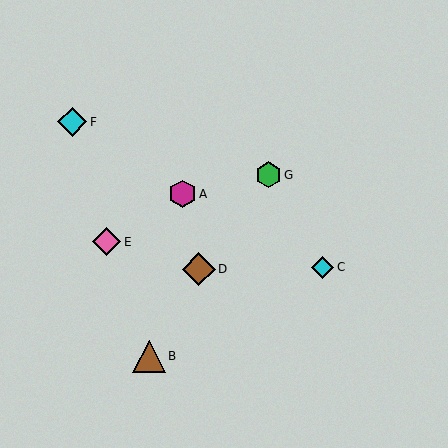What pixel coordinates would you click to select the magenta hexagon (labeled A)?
Click at (182, 194) to select the magenta hexagon A.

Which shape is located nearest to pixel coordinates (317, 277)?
The cyan diamond (labeled C) at (323, 267) is nearest to that location.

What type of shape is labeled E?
Shape E is a pink diamond.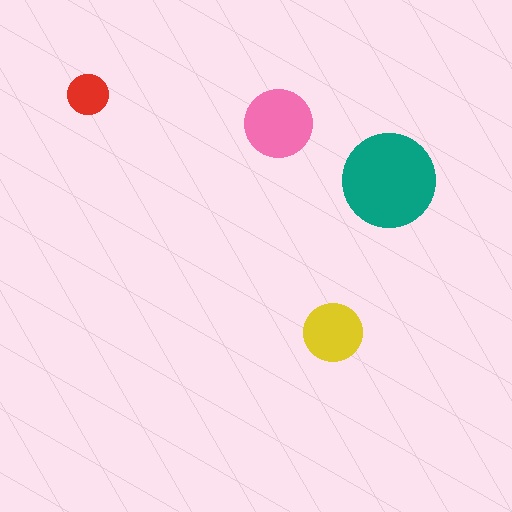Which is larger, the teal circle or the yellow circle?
The teal one.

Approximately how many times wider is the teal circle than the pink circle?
About 1.5 times wider.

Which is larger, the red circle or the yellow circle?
The yellow one.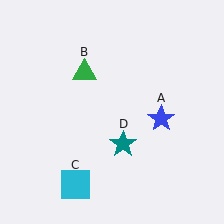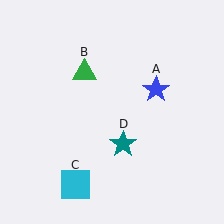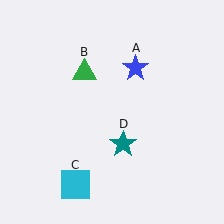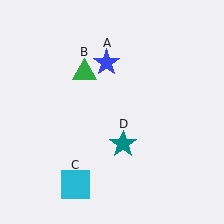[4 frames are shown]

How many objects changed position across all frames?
1 object changed position: blue star (object A).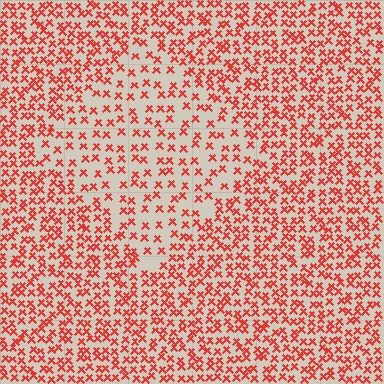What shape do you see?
I see a diamond.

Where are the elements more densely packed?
The elements are more densely packed outside the diamond boundary.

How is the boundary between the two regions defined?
The boundary is defined by a change in element density (approximately 1.9x ratio). All elements are the same color, size, and shape.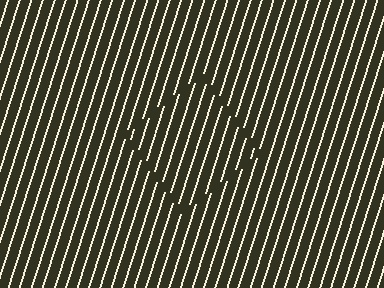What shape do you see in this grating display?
An illusory square. The interior of the shape contains the same grating, shifted by half a period — the contour is defined by the phase discontinuity where line-ends from the inner and outer gratings abut.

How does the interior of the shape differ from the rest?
The interior of the shape contains the same grating, shifted by half a period — the contour is defined by the phase discontinuity where line-ends from the inner and outer gratings abut.